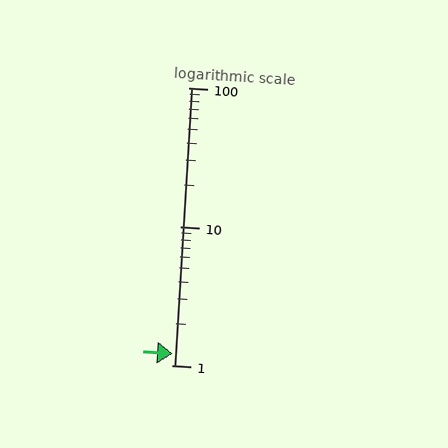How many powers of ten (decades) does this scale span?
The scale spans 2 decades, from 1 to 100.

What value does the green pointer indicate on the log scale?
The pointer indicates approximately 1.2.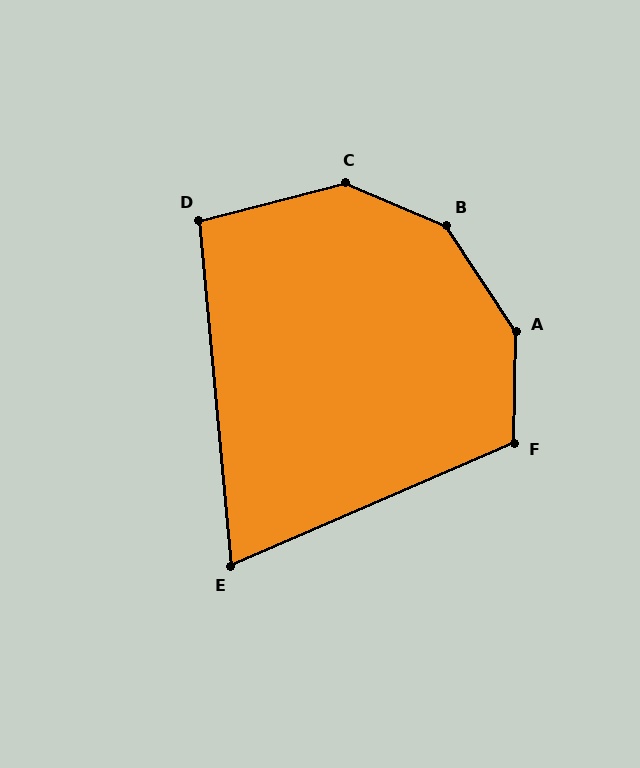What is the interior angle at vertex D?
Approximately 99 degrees (obtuse).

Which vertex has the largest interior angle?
B, at approximately 146 degrees.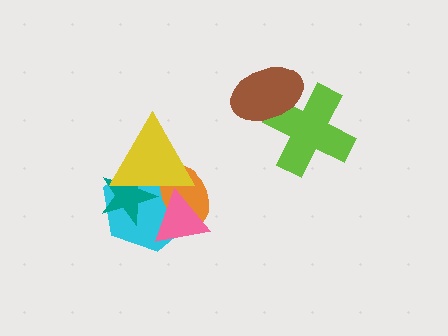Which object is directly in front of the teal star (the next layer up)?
The orange ellipse is directly in front of the teal star.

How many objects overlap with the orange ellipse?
4 objects overlap with the orange ellipse.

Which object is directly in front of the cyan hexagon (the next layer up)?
The teal star is directly in front of the cyan hexagon.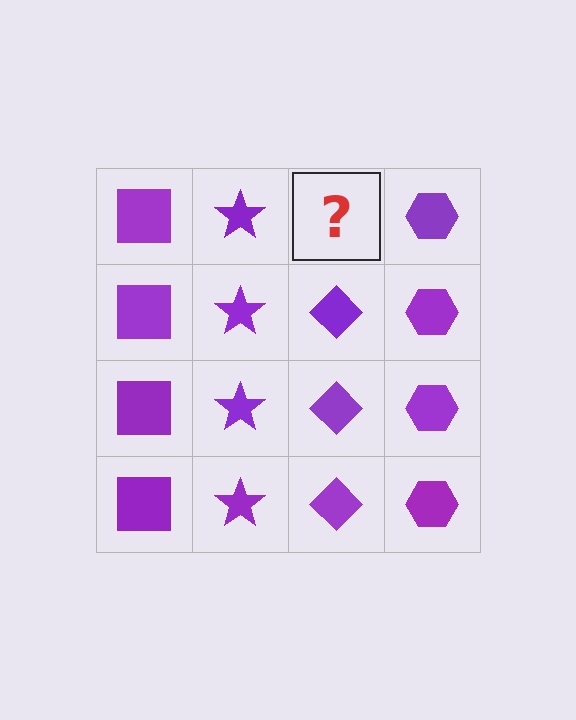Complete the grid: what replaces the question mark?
The question mark should be replaced with a purple diamond.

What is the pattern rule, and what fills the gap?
The rule is that each column has a consistent shape. The gap should be filled with a purple diamond.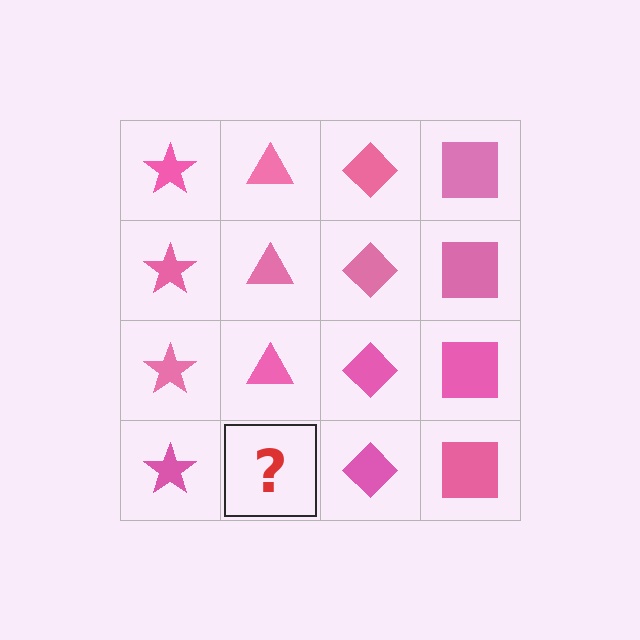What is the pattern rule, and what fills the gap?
The rule is that each column has a consistent shape. The gap should be filled with a pink triangle.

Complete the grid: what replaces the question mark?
The question mark should be replaced with a pink triangle.